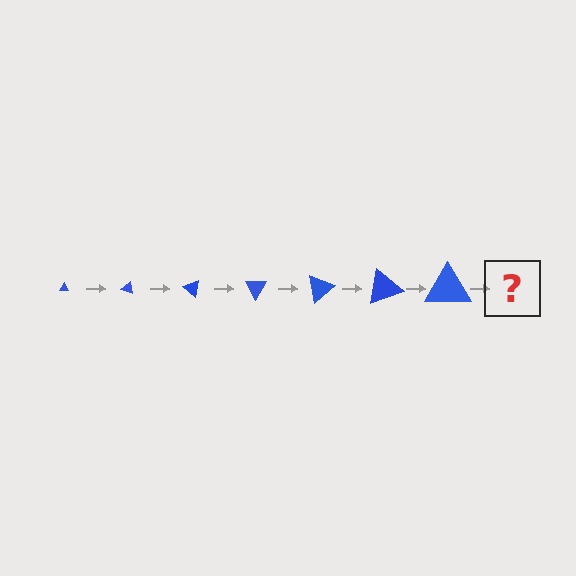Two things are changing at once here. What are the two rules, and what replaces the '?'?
The two rules are that the triangle grows larger each step and it rotates 20 degrees each step. The '?' should be a triangle, larger than the previous one and rotated 140 degrees from the start.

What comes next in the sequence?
The next element should be a triangle, larger than the previous one and rotated 140 degrees from the start.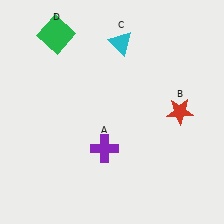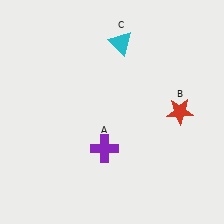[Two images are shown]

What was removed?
The green square (D) was removed in Image 2.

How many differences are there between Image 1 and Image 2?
There is 1 difference between the two images.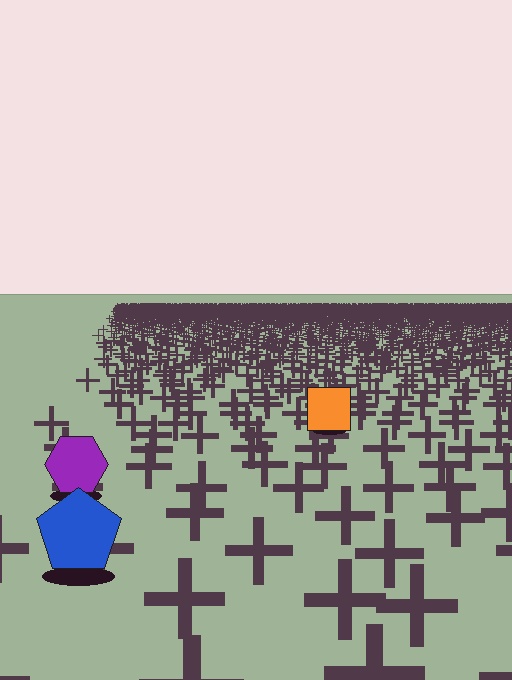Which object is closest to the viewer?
The blue pentagon is closest. The texture marks near it are larger and more spread out.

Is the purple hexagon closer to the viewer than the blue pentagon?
No. The blue pentagon is closer — you can tell from the texture gradient: the ground texture is coarser near it.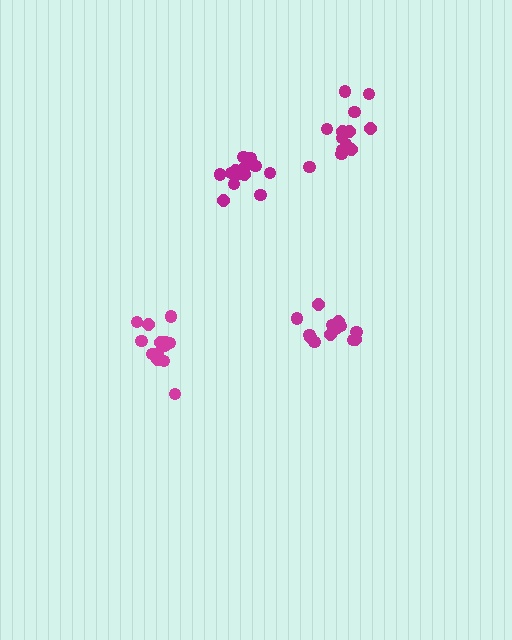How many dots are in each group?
Group 1: 13 dots, Group 2: 13 dots, Group 3: 13 dots, Group 4: 13 dots (52 total).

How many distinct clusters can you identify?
There are 4 distinct clusters.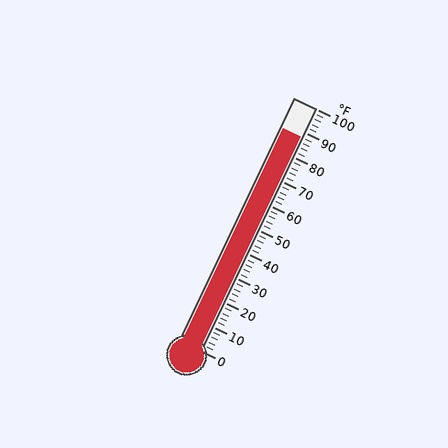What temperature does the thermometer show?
The thermometer shows approximately 88°F.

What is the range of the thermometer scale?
The thermometer scale ranges from 0°F to 100°F.